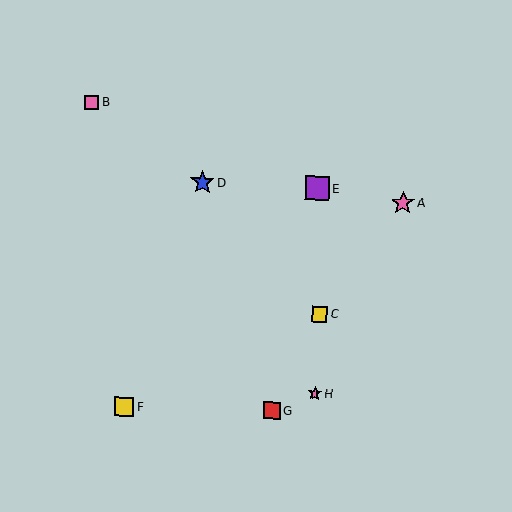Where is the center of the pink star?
The center of the pink star is at (403, 203).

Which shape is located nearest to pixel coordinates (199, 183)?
The blue star (labeled D) at (202, 182) is nearest to that location.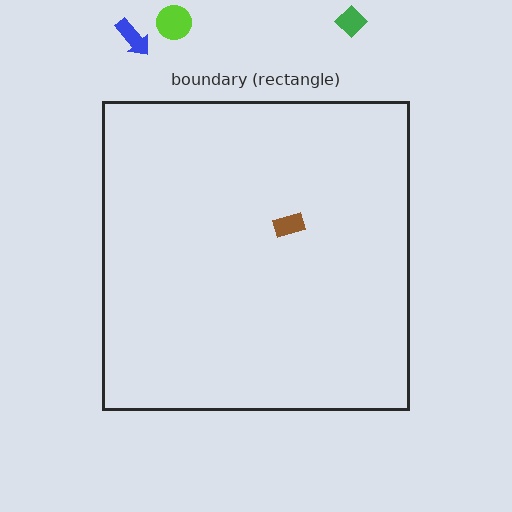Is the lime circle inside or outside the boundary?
Outside.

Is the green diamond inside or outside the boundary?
Outside.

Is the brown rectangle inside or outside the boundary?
Inside.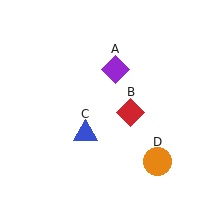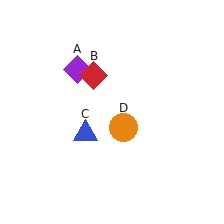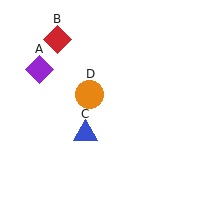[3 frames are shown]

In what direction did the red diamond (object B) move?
The red diamond (object B) moved up and to the left.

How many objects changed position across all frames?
3 objects changed position: purple diamond (object A), red diamond (object B), orange circle (object D).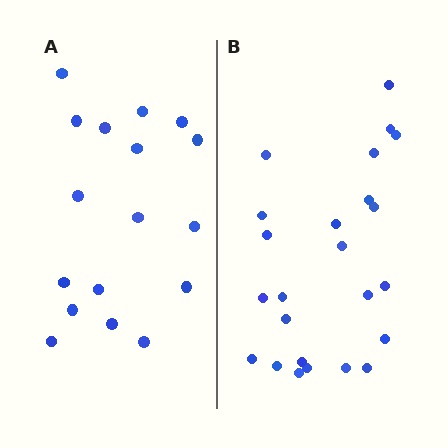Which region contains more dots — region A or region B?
Region B (the right region) has more dots.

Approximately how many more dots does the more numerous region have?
Region B has roughly 8 or so more dots than region A.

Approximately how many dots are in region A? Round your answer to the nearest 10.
About 20 dots. (The exact count is 17, which rounds to 20.)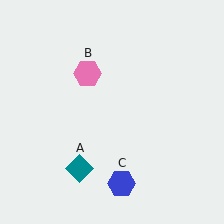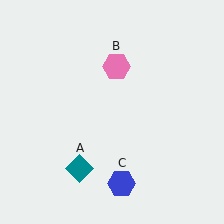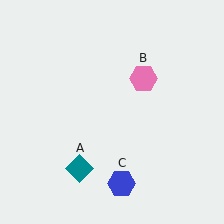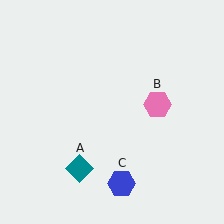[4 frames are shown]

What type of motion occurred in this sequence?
The pink hexagon (object B) rotated clockwise around the center of the scene.